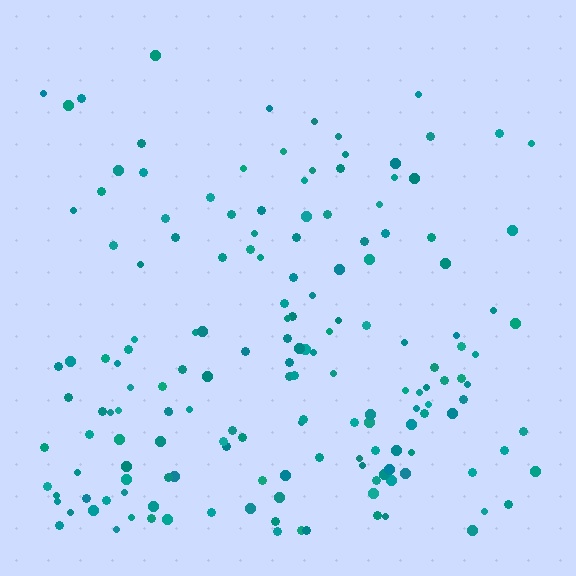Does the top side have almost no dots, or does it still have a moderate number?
Still a moderate number, just noticeably fewer than the bottom.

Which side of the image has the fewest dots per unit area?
The top.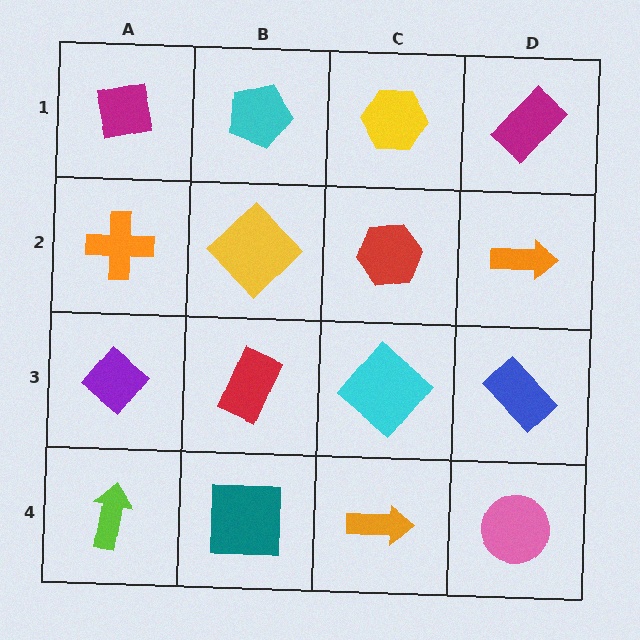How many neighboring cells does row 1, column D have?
2.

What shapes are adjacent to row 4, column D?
A blue rectangle (row 3, column D), an orange arrow (row 4, column C).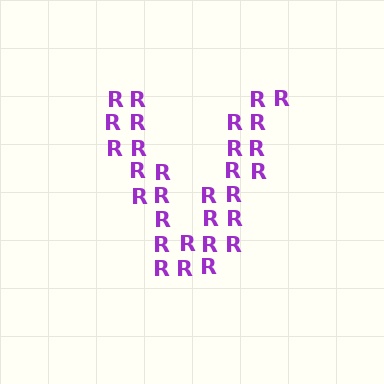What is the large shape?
The large shape is the letter V.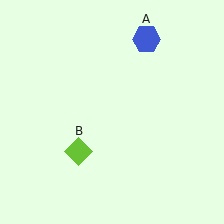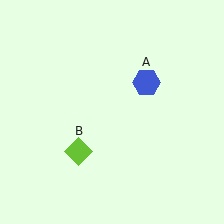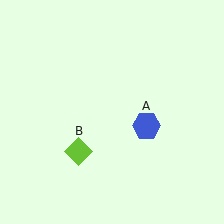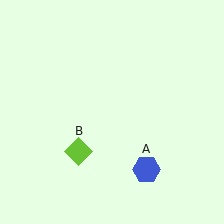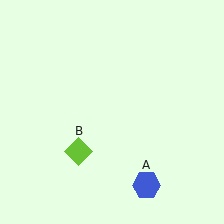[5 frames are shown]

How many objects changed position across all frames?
1 object changed position: blue hexagon (object A).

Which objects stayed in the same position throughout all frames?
Lime diamond (object B) remained stationary.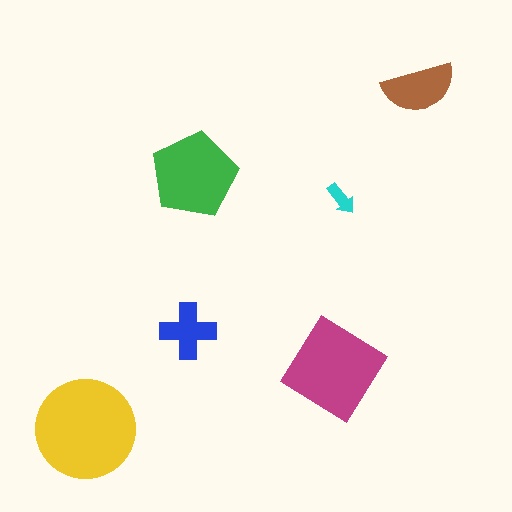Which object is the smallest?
The cyan arrow.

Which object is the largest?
The yellow circle.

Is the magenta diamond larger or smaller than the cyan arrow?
Larger.